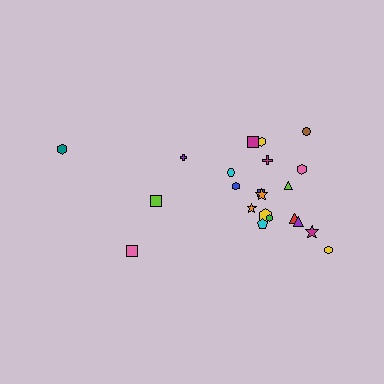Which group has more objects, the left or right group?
The right group.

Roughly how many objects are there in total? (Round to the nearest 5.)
Roughly 20 objects in total.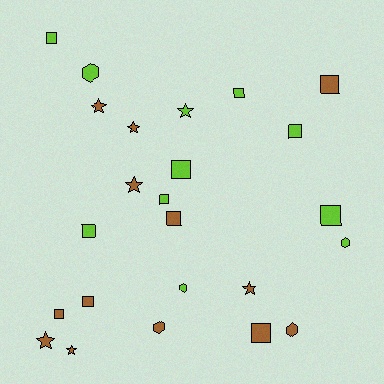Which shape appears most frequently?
Square, with 12 objects.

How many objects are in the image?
There are 24 objects.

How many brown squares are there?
There are 5 brown squares.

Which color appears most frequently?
Brown, with 13 objects.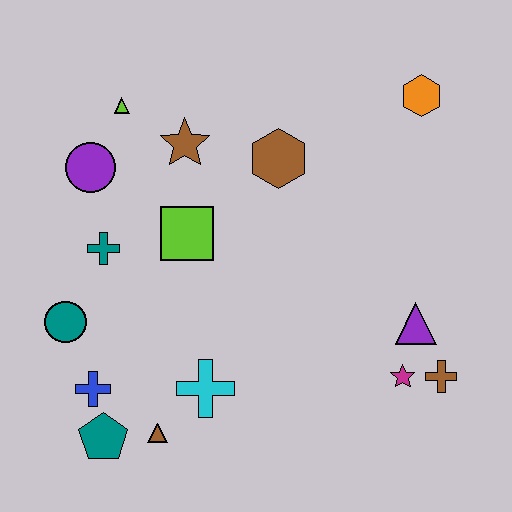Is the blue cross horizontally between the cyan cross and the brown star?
No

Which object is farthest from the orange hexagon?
The teal pentagon is farthest from the orange hexagon.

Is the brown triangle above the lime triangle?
No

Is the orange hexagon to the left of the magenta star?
No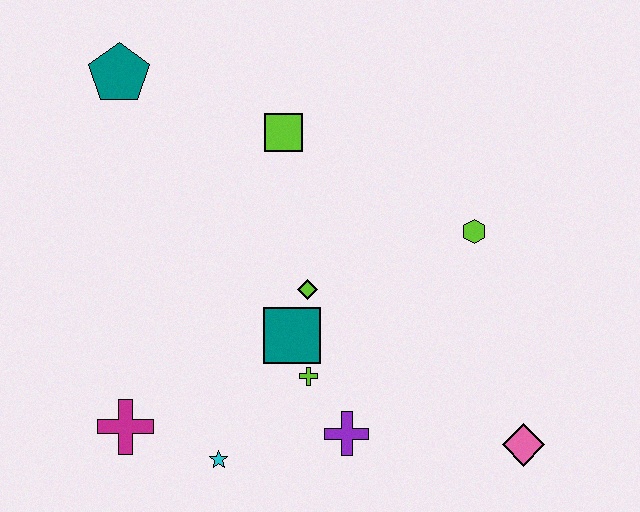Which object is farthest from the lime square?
The pink diamond is farthest from the lime square.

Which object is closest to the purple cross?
The lime cross is closest to the purple cross.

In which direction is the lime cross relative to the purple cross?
The lime cross is above the purple cross.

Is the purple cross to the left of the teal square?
No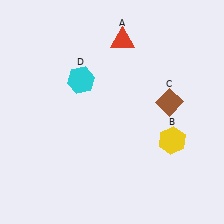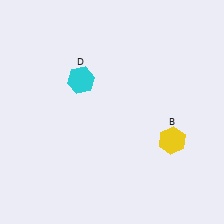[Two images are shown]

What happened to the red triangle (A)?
The red triangle (A) was removed in Image 2. It was in the top-right area of Image 1.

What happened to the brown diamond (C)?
The brown diamond (C) was removed in Image 2. It was in the top-right area of Image 1.